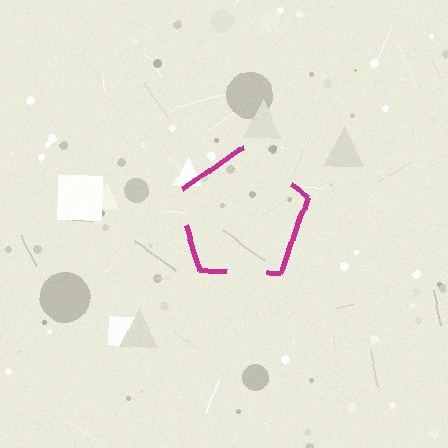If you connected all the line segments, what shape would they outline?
They would outline a pentagon.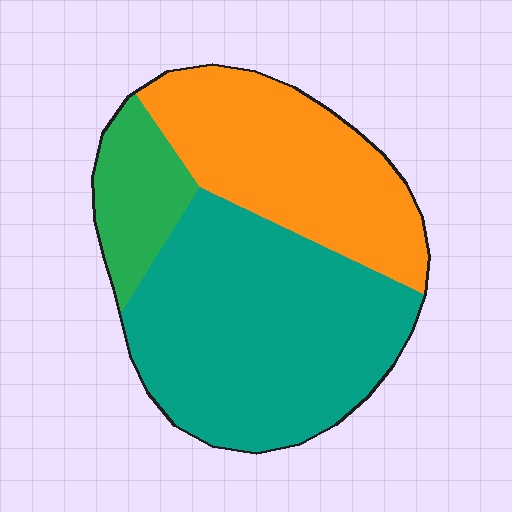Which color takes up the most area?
Teal, at roughly 55%.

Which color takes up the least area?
Green, at roughly 15%.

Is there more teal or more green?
Teal.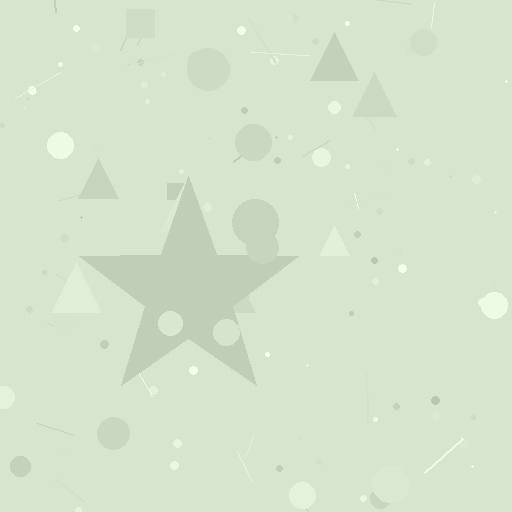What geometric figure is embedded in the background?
A star is embedded in the background.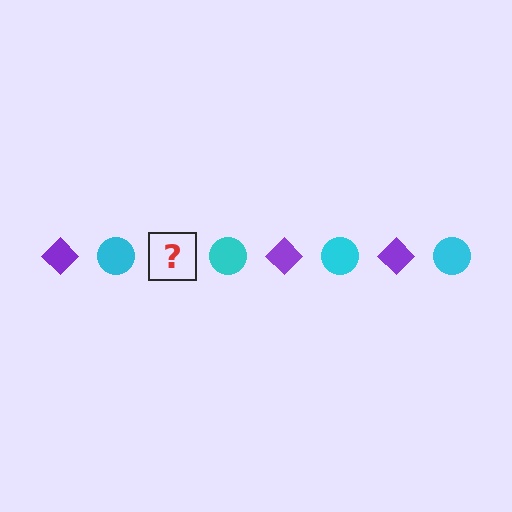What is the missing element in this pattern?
The missing element is a purple diamond.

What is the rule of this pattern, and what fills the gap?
The rule is that the pattern alternates between purple diamond and cyan circle. The gap should be filled with a purple diamond.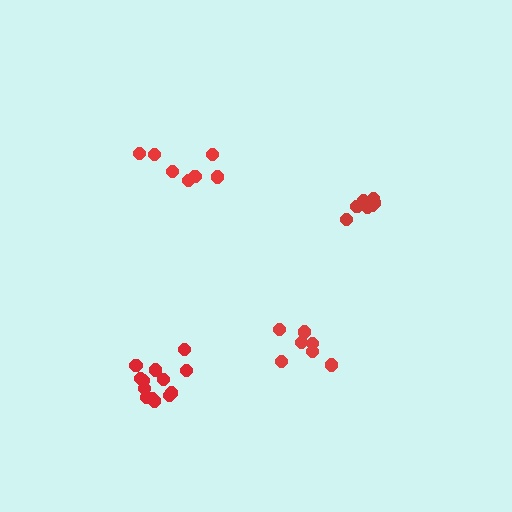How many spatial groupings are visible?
There are 4 spatial groupings.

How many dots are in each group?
Group 1: 7 dots, Group 2: 13 dots, Group 3: 7 dots, Group 4: 8 dots (35 total).